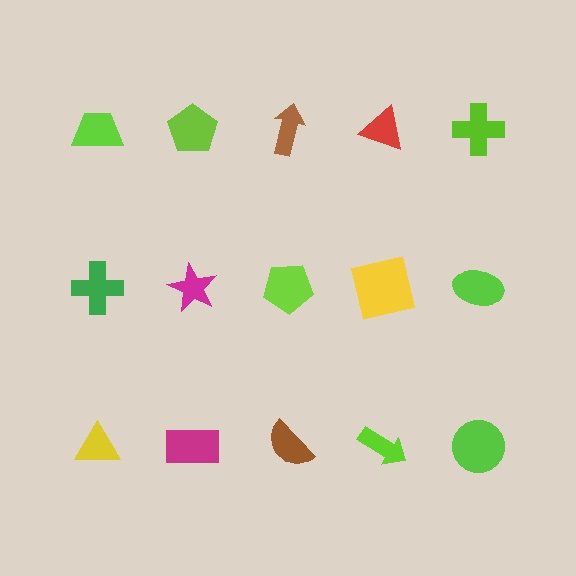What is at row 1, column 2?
A lime pentagon.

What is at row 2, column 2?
A magenta star.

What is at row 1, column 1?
A lime trapezoid.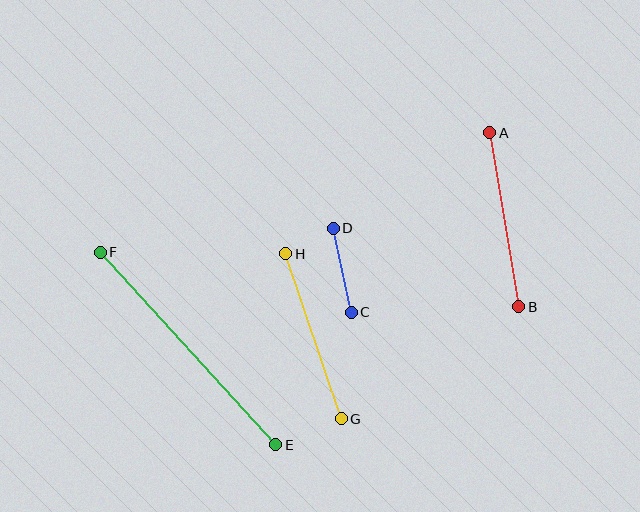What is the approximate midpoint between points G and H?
The midpoint is at approximately (313, 336) pixels.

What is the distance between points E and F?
The distance is approximately 260 pixels.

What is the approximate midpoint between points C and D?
The midpoint is at approximately (342, 270) pixels.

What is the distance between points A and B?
The distance is approximately 176 pixels.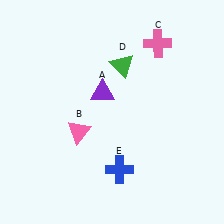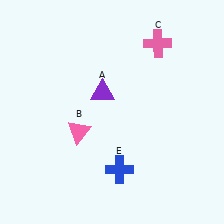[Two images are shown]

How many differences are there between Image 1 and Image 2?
There is 1 difference between the two images.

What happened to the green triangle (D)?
The green triangle (D) was removed in Image 2. It was in the top-right area of Image 1.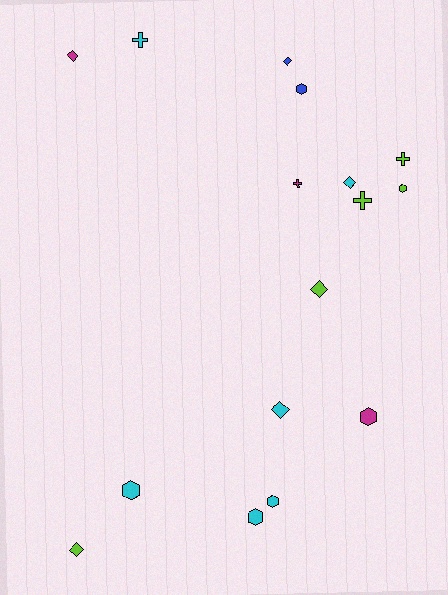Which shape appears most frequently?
Hexagon, with 6 objects.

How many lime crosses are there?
There are 2 lime crosses.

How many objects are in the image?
There are 16 objects.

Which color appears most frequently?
Cyan, with 6 objects.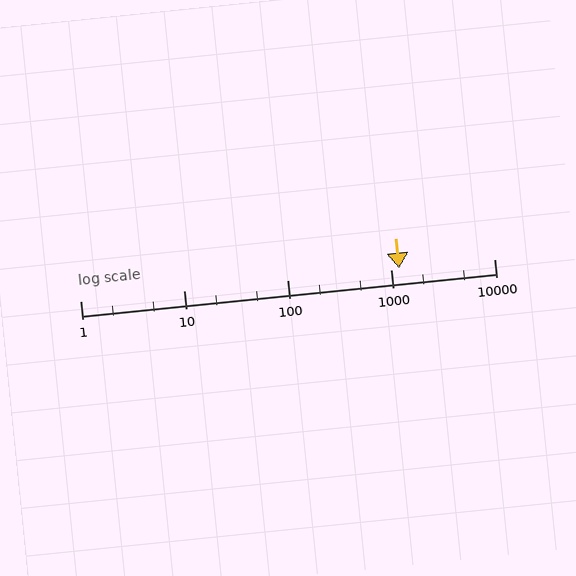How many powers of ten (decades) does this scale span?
The scale spans 4 decades, from 1 to 10000.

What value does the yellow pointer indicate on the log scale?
The pointer indicates approximately 1200.